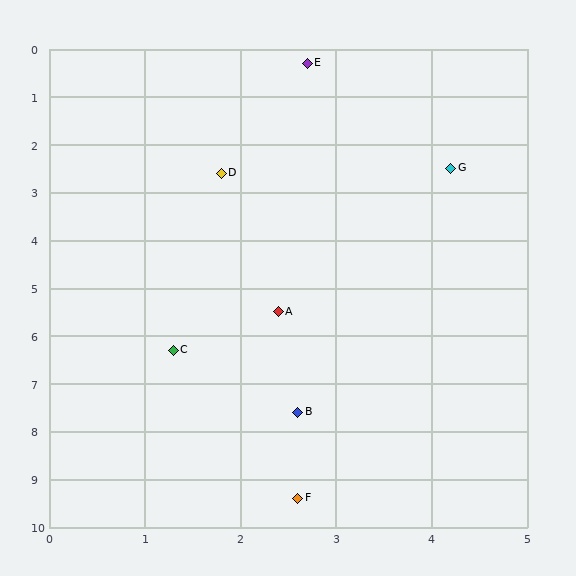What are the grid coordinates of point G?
Point G is at approximately (4.2, 2.5).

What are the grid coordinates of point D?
Point D is at approximately (1.8, 2.6).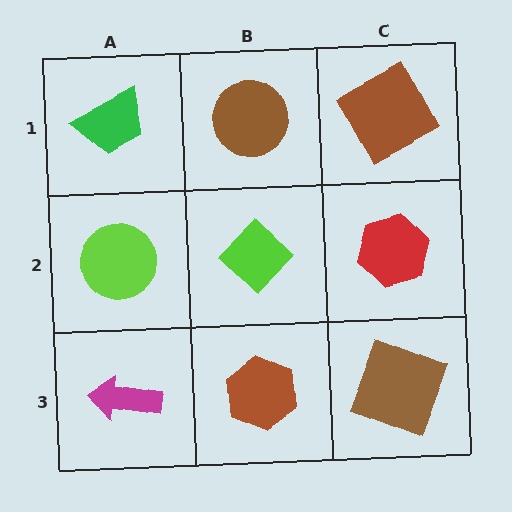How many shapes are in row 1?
3 shapes.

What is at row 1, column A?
A green trapezoid.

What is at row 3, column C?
A brown square.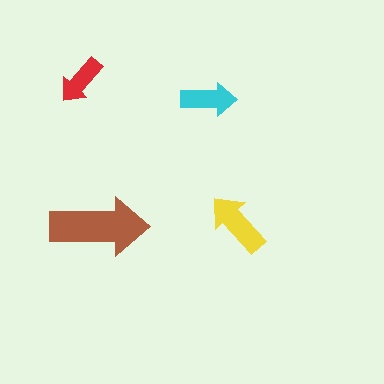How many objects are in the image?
There are 4 objects in the image.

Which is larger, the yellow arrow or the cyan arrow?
The yellow one.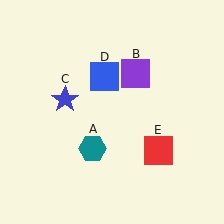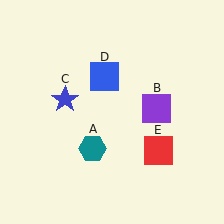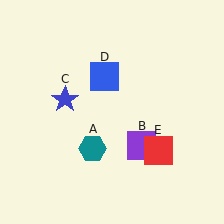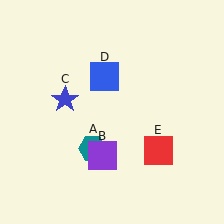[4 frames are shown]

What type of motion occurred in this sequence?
The purple square (object B) rotated clockwise around the center of the scene.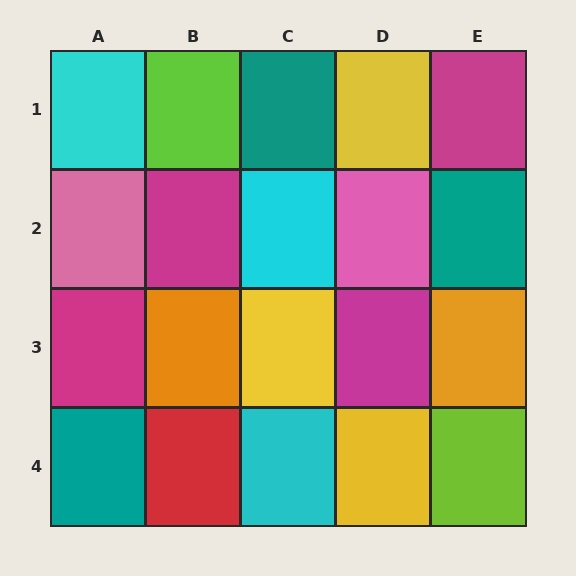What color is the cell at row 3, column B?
Orange.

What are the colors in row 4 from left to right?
Teal, red, cyan, yellow, lime.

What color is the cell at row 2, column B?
Magenta.